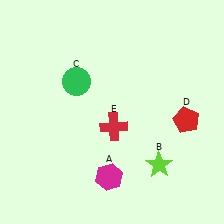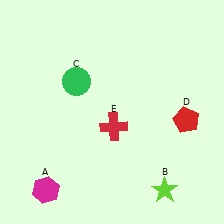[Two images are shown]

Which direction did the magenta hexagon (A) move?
The magenta hexagon (A) moved left.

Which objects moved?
The objects that moved are: the magenta hexagon (A), the lime star (B).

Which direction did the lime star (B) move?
The lime star (B) moved down.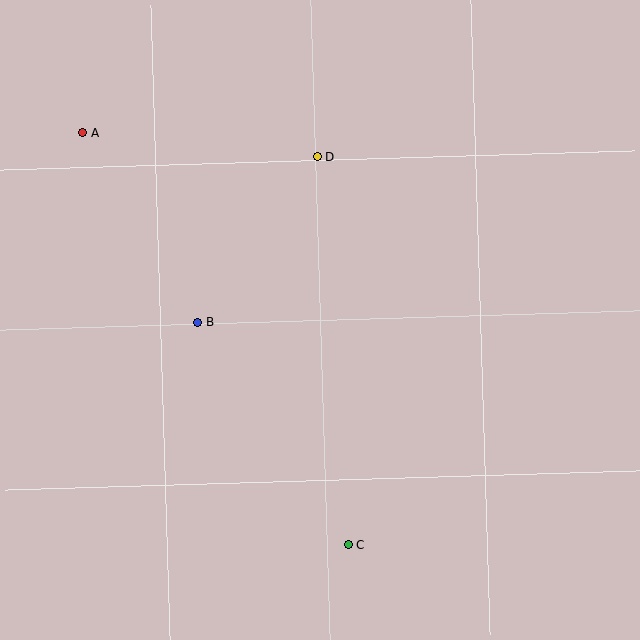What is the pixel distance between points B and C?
The distance between B and C is 268 pixels.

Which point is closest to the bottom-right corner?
Point C is closest to the bottom-right corner.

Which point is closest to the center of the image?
Point B at (198, 323) is closest to the center.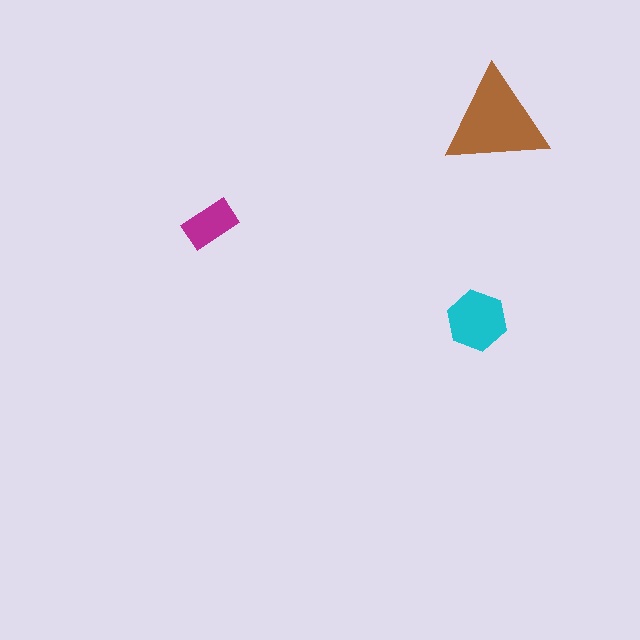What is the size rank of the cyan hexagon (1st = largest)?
2nd.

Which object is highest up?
The brown triangle is topmost.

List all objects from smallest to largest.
The magenta rectangle, the cyan hexagon, the brown triangle.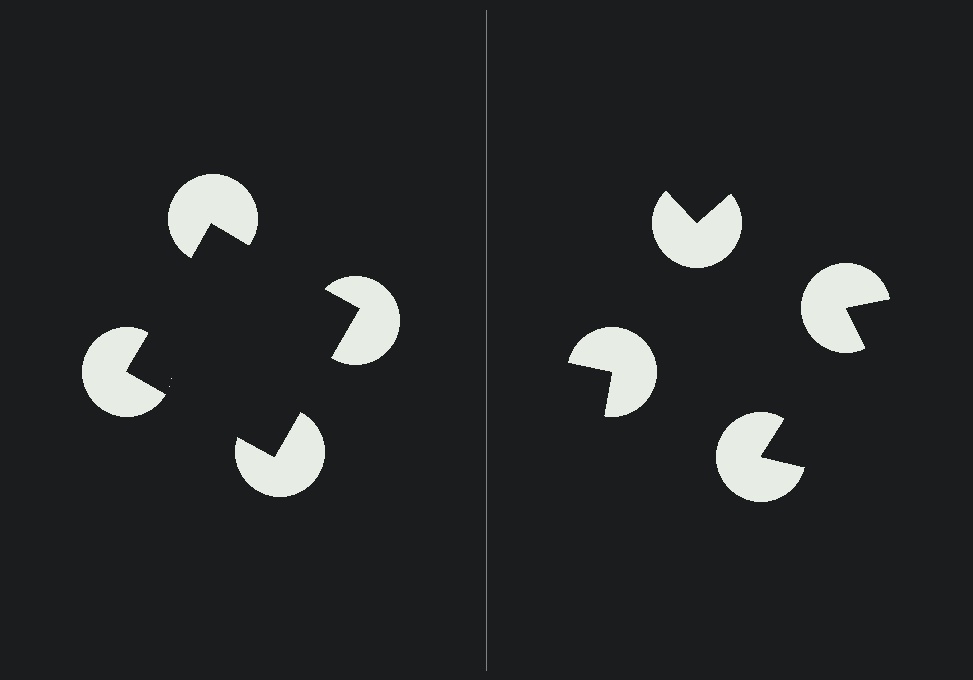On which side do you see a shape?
An illusory square appears on the left side. On the right side the wedge cuts are rotated, so no coherent shape forms.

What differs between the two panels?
The pac-man discs are positioned identically on both sides; only the wedge orientations differ. On the left they align to a square; on the right they are misaligned.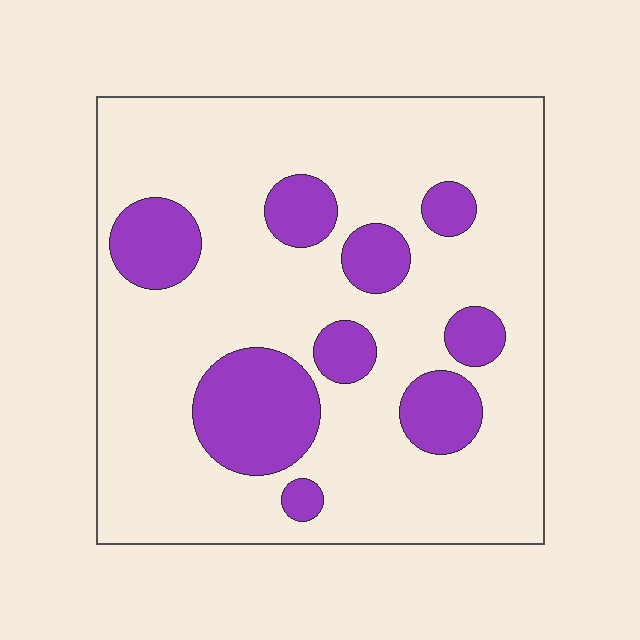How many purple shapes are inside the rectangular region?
9.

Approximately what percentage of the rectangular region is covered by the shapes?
Approximately 20%.